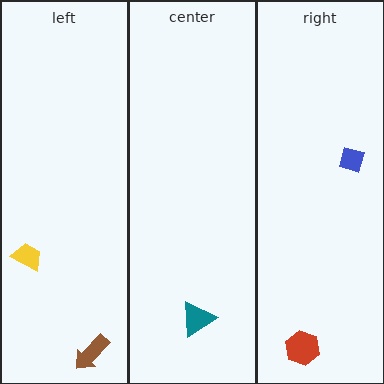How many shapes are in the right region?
2.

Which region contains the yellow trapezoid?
The left region.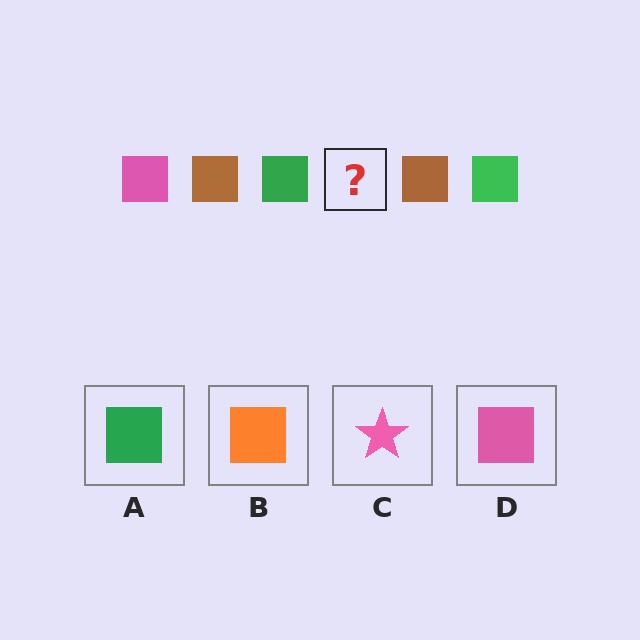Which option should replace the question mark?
Option D.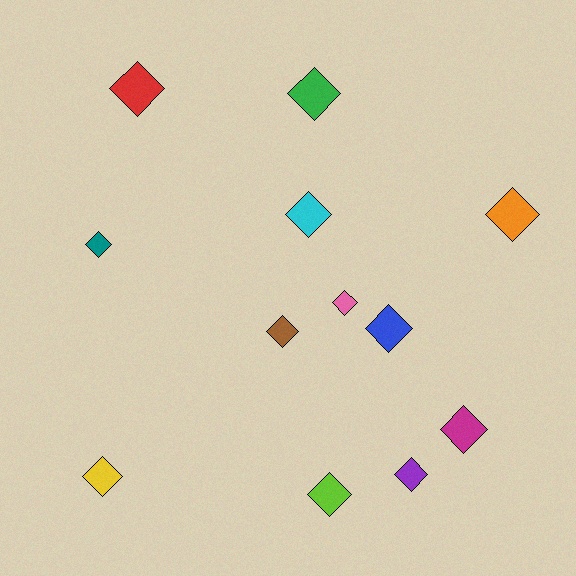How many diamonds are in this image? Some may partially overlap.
There are 12 diamonds.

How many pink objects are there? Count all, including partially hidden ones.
There is 1 pink object.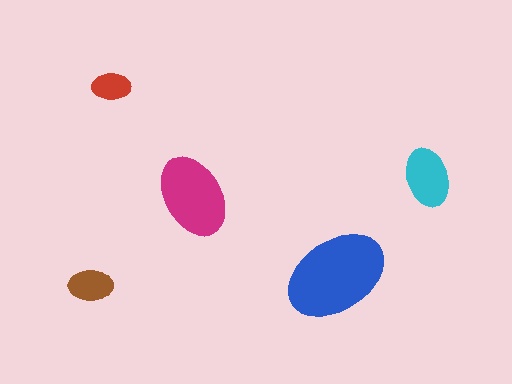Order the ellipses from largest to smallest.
the blue one, the magenta one, the cyan one, the brown one, the red one.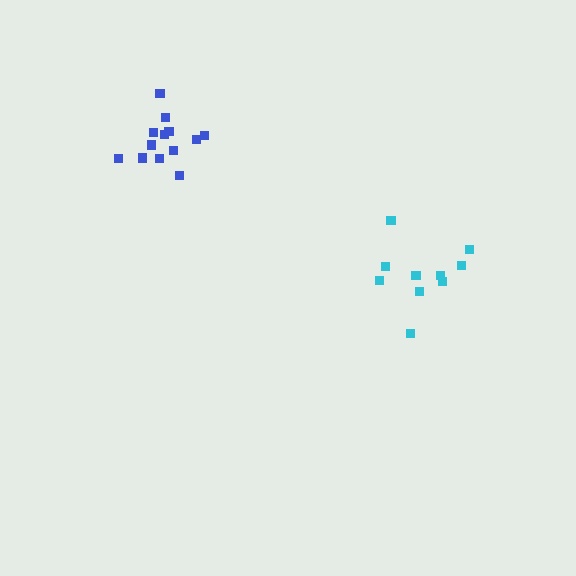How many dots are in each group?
Group 1: 13 dots, Group 2: 10 dots (23 total).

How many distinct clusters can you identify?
There are 2 distinct clusters.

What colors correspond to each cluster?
The clusters are colored: blue, cyan.